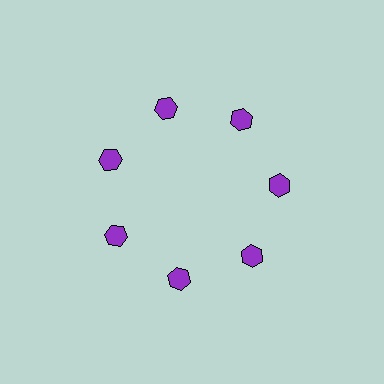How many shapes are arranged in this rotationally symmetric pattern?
There are 7 shapes, arranged in 7 groups of 1.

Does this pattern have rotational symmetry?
Yes, this pattern has 7-fold rotational symmetry. It looks the same after rotating 51 degrees around the center.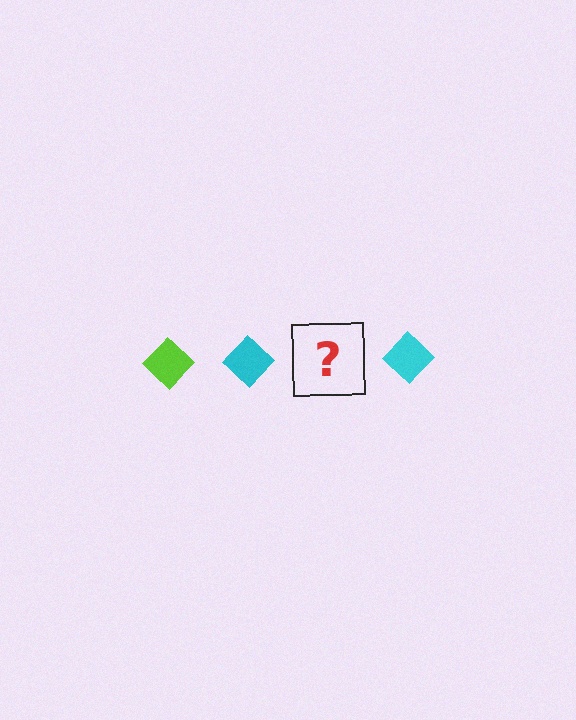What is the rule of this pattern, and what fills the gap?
The rule is that the pattern cycles through lime, cyan diamonds. The gap should be filled with a lime diamond.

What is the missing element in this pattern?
The missing element is a lime diamond.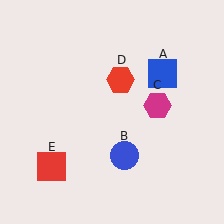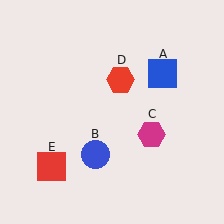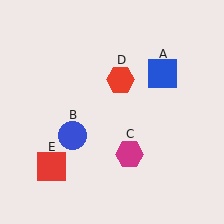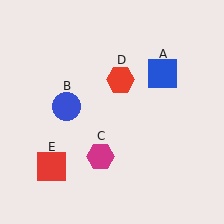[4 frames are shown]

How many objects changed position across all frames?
2 objects changed position: blue circle (object B), magenta hexagon (object C).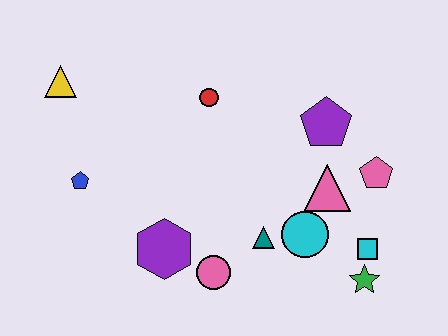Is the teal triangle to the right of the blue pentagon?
Yes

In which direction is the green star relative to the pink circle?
The green star is to the right of the pink circle.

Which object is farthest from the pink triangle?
The yellow triangle is farthest from the pink triangle.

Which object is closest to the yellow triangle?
The blue pentagon is closest to the yellow triangle.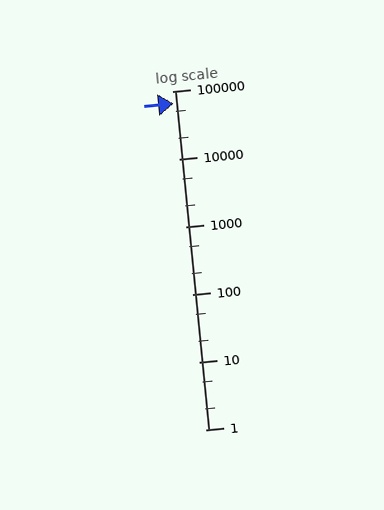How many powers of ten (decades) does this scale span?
The scale spans 5 decades, from 1 to 100000.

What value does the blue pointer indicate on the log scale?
The pointer indicates approximately 65000.